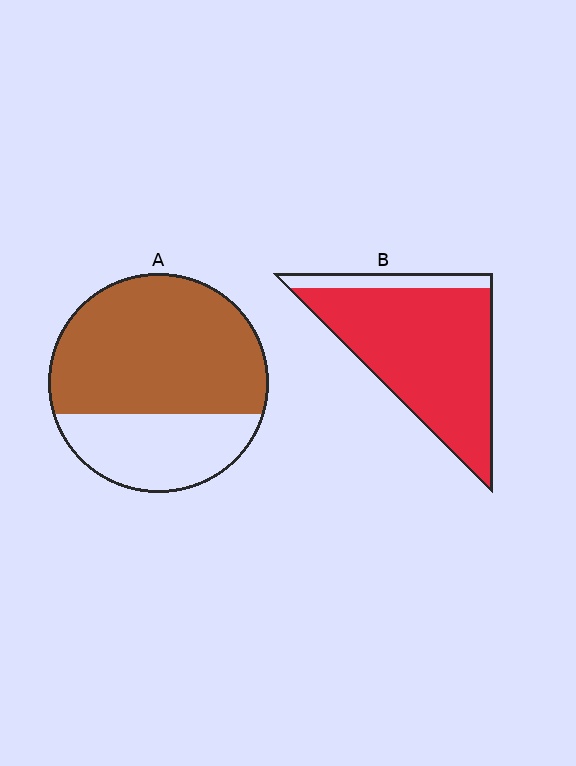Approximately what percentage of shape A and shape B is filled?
A is approximately 70% and B is approximately 85%.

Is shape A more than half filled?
Yes.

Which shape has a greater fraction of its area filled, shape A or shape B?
Shape B.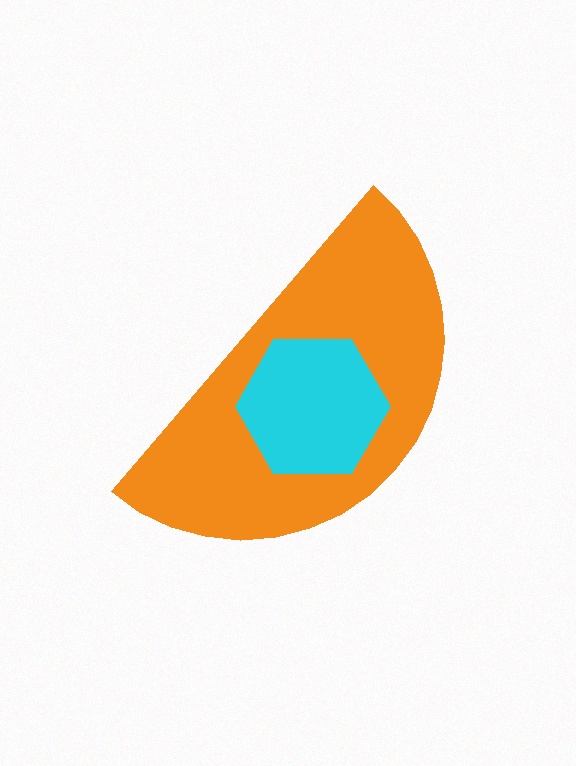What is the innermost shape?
The cyan hexagon.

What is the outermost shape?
The orange semicircle.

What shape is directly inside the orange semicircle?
The cyan hexagon.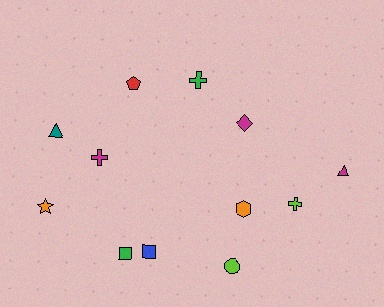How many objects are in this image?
There are 12 objects.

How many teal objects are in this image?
There is 1 teal object.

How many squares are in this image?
There are 2 squares.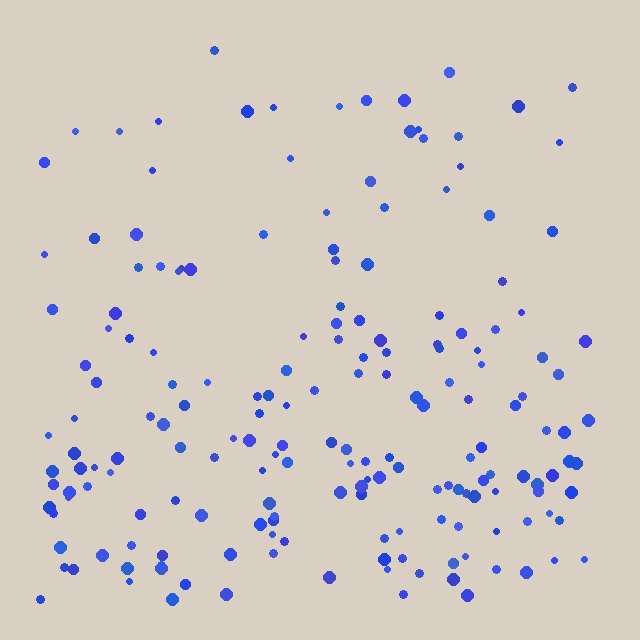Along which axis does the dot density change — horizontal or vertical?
Vertical.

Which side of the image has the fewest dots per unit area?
The top.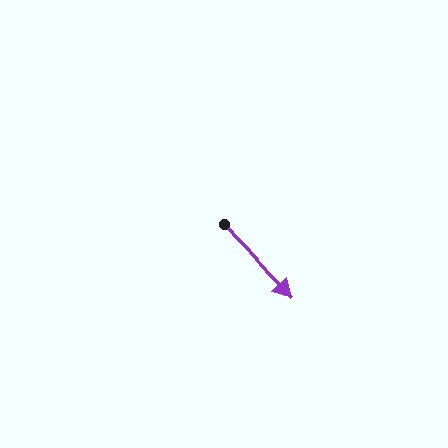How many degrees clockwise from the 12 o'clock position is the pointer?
Approximately 137 degrees.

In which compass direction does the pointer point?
Southeast.